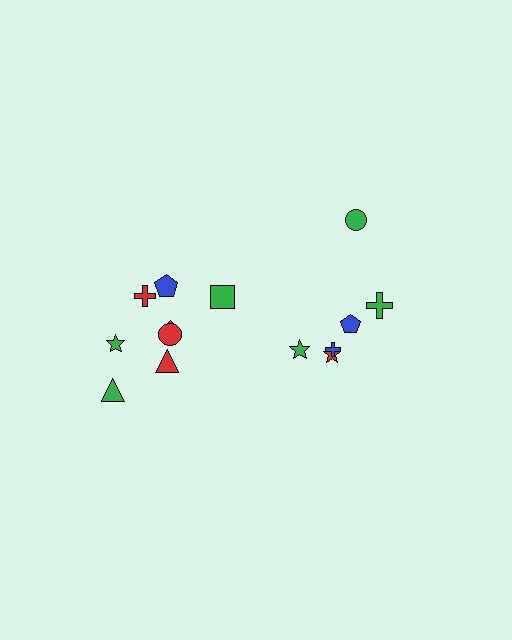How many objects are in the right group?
There are 6 objects.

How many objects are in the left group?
There are 8 objects.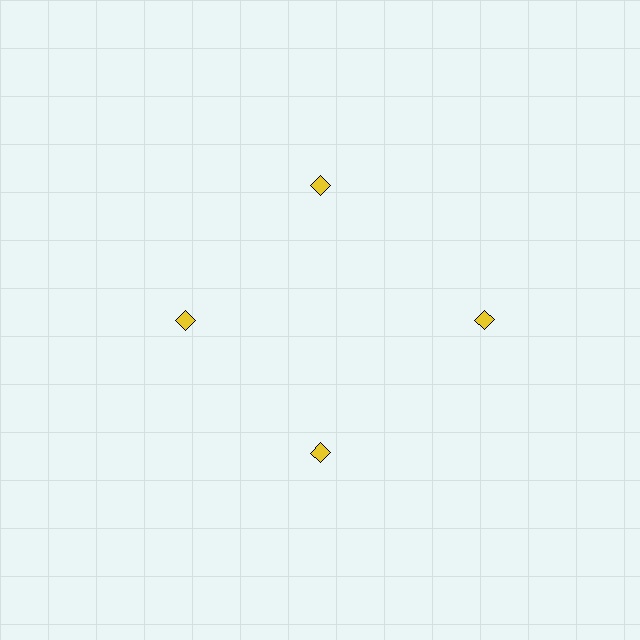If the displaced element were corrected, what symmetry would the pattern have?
It would have 4-fold rotational symmetry — the pattern would map onto itself every 90 degrees.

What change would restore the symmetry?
The symmetry would be restored by moving it inward, back onto the ring so that all 4 diamonds sit at equal angles and equal distance from the center.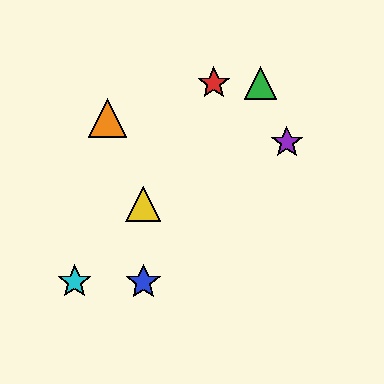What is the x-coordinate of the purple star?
The purple star is at x≈287.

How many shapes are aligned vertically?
2 shapes (the blue star, the yellow triangle) are aligned vertically.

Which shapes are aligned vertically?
The blue star, the yellow triangle are aligned vertically.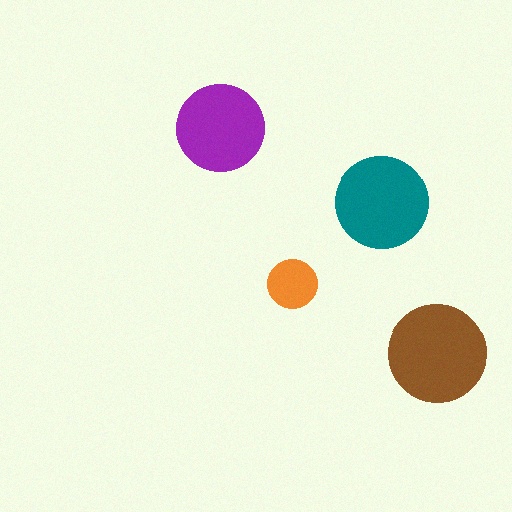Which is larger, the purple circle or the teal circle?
The teal one.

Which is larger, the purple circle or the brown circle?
The brown one.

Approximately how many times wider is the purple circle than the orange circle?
About 2 times wider.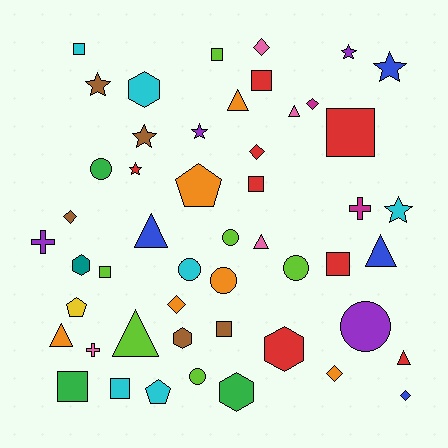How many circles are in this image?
There are 7 circles.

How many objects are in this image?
There are 50 objects.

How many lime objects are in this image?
There are 6 lime objects.